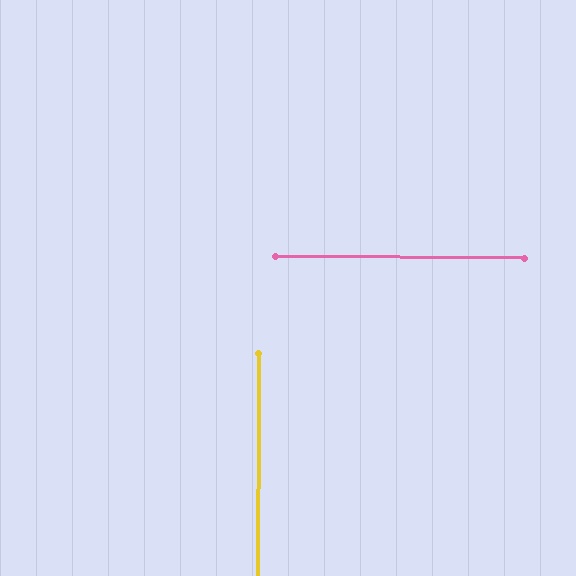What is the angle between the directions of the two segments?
Approximately 90 degrees.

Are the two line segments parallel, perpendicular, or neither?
Perpendicular — they meet at approximately 90°.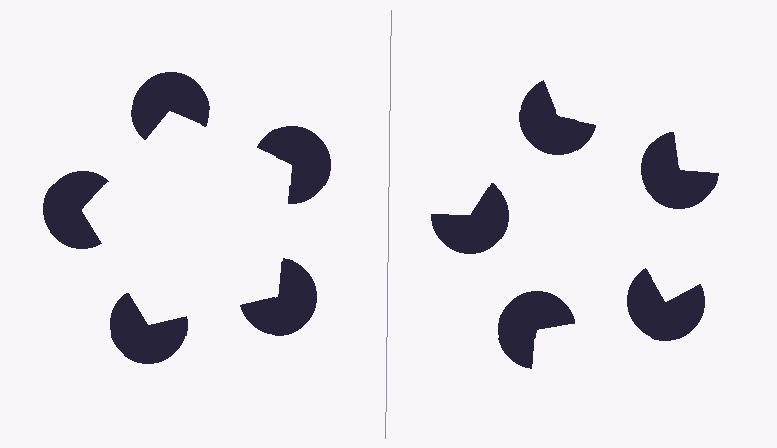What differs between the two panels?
The pac-man discs are positioned identically on both sides; only the wedge orientations differ. On the left they align to a pentagon; on the right they are misaligned.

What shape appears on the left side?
An illusory pentagon.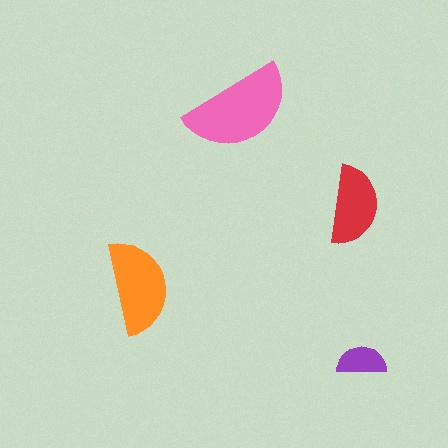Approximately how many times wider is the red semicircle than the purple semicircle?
About 1.5 times wider.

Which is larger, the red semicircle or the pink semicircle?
The pink one.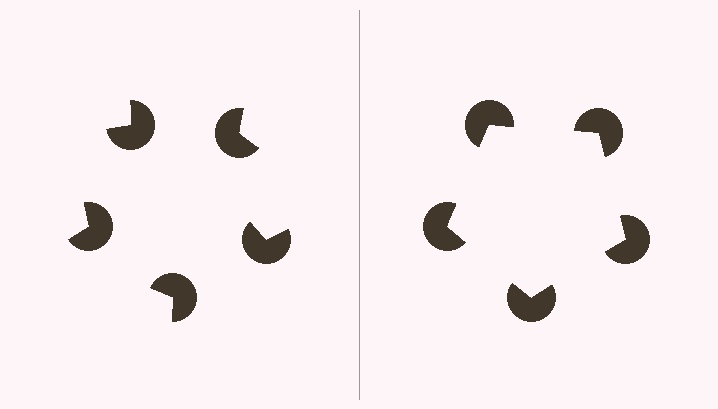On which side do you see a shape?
An illusory pentagon appears on the right side. On the left side the wedge cuts are rotated, so no coherent shape forms.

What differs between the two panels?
The pac-man discs are positioned identically on both sides; only the wedge orientations differ. On the right they align to a pentagon; on the left they are misaligned.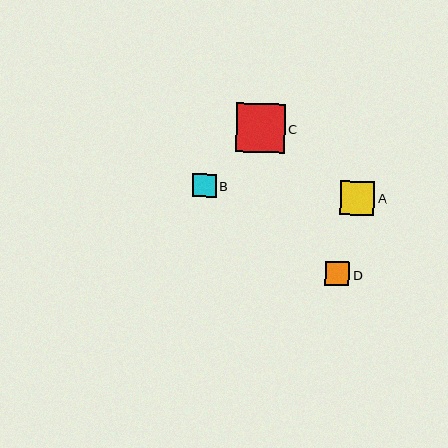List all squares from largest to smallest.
From largest to smallest: C, A, D, B.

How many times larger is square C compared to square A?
Square C is approximately 1.4 times the size of square A.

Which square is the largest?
Square C is the largest with a size of approximately 48 pixels.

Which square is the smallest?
Square B is the smallest with a size of approximately 23 pixels.